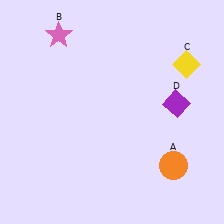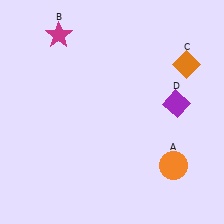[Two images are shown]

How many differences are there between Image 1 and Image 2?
There are 2 differences between the two images.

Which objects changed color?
B changed from pink to magenta. C changed from yellow to orange.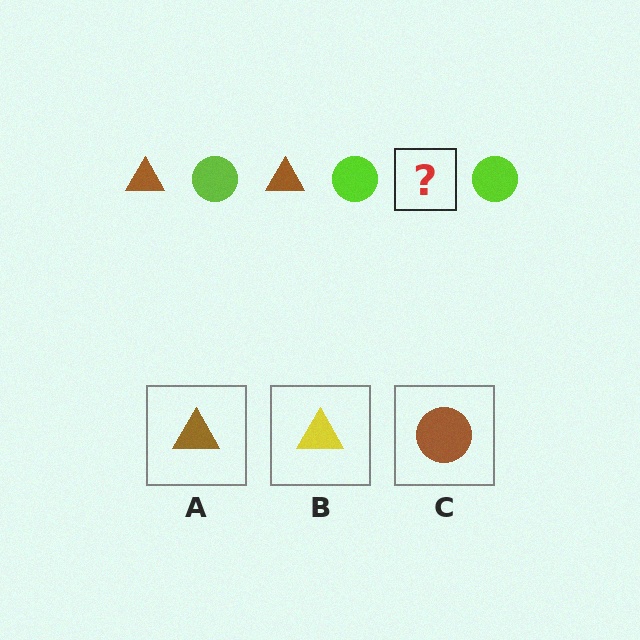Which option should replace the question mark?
Option A.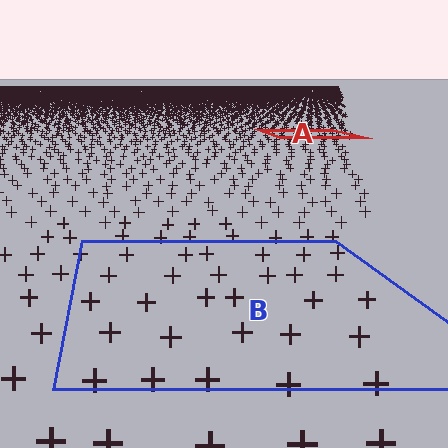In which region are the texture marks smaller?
The texture marks are smaller in region A, because it is farther away.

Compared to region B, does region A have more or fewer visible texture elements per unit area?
Region A has more texture elements per unit area — they are packed more densely because it is farther away.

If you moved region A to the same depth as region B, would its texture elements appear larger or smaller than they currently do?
They would appear larger. At a closer depth, the same texture elements are projected at a bigger on-screen size.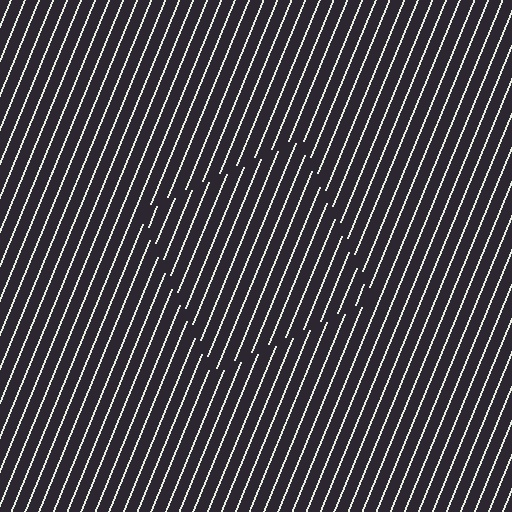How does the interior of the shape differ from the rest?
The interior of the shape contains the same grating, shifted by half a period — the contour is defined by the phase discontinuity where line-ends from the inner and outer gratings abut.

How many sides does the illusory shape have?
4 sides — the line-ends trace a square.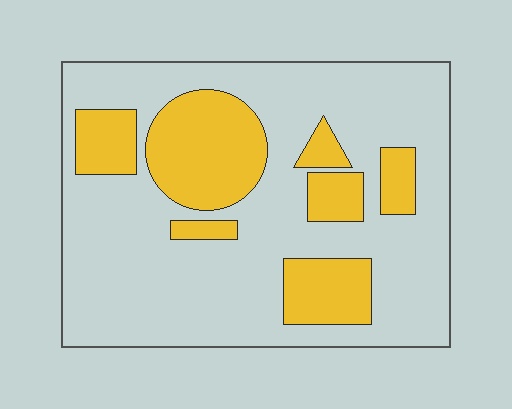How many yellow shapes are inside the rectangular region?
7.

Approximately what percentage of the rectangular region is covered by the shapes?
Approximately 25%.